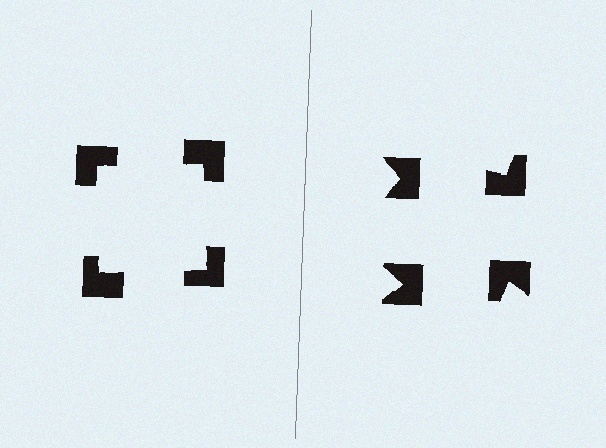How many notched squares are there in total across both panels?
8 — 4 on each side.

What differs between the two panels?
The notched squares are positioned identically on both sides; only the wedge orientations differ. On the left they align to a square; on the right they are misaligned.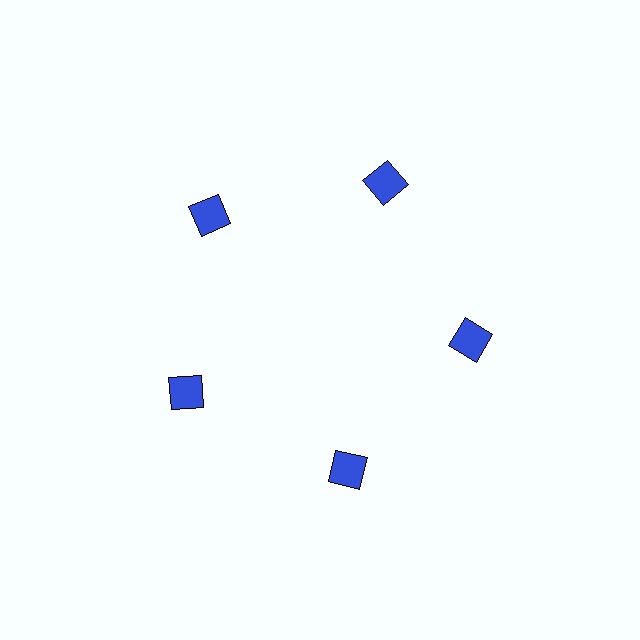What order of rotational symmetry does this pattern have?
This pattern has 5-fold rotational symmetry.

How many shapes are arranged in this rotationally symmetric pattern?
There are 5 shapes, arranged in 5 groups of 1.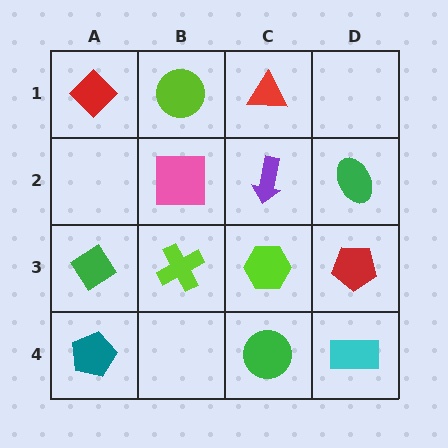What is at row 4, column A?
A teal pentagon.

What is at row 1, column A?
A red diamond.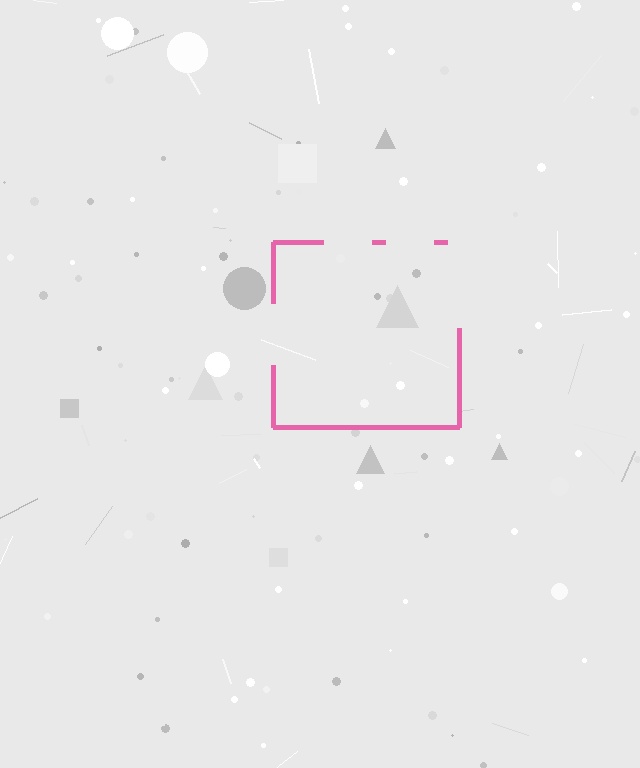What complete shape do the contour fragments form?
The contour fragments form a square.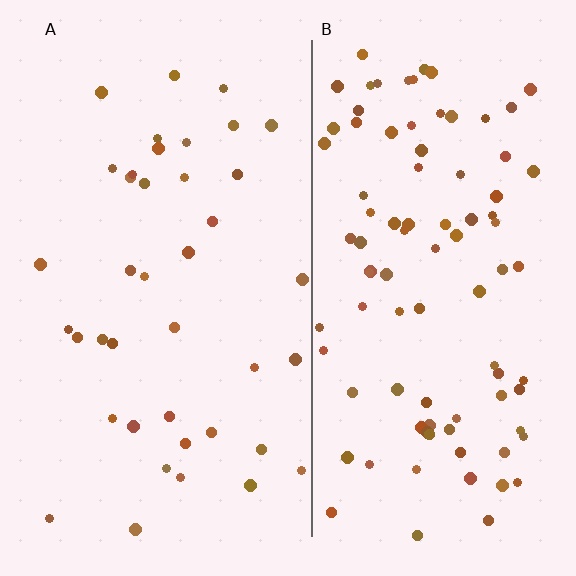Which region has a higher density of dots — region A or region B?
B (the right).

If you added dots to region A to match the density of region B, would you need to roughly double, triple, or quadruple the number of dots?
Approximately double.